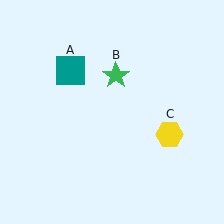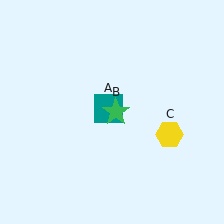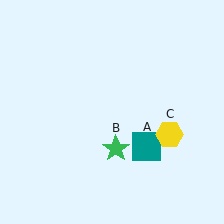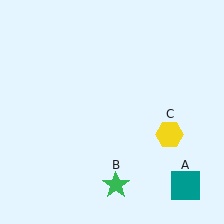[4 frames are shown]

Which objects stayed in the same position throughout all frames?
Yellow hexagon (object C) remained stationary.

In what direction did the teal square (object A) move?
The teal square (object A) moved down and to the right.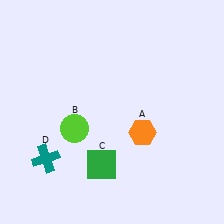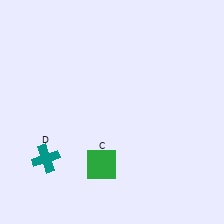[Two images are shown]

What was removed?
The orange hexagon (A), the lime circle (B) were removed in Image 2.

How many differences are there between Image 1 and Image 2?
There are 2 differences between the two images.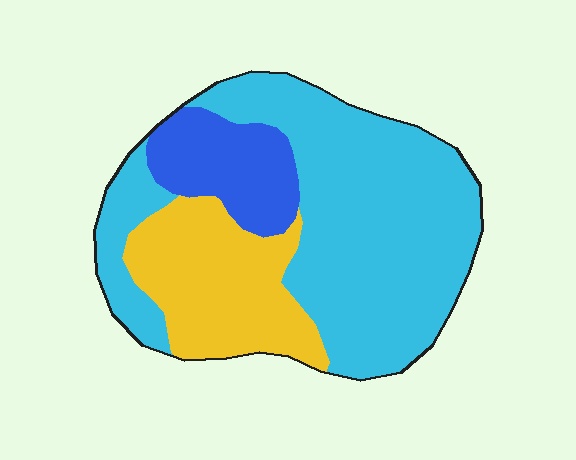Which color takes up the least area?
Blue, at roughly 15%.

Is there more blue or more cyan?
Cyan.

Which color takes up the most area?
Cyan, at roughly 60%.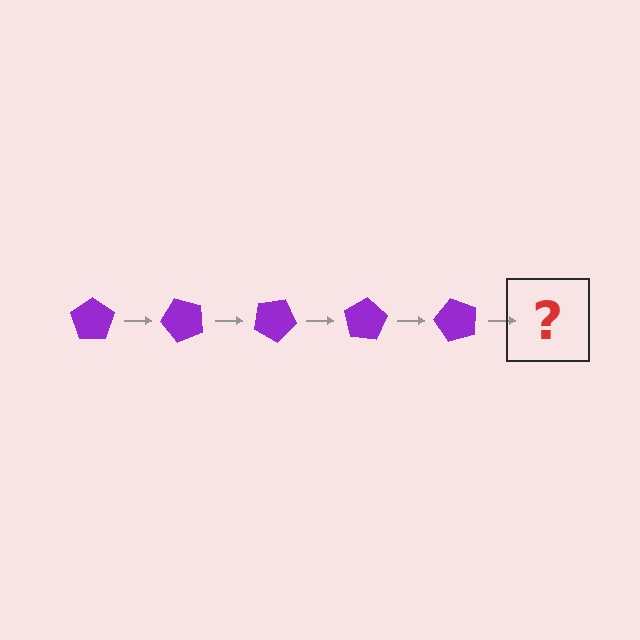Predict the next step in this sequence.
The next step is a purple pentagon rotated 250 degrees.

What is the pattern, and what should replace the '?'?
The pattern is that the pentagon rotates 50 degrees each step. The '?' should be a purple pentagon rotated 250 degrees.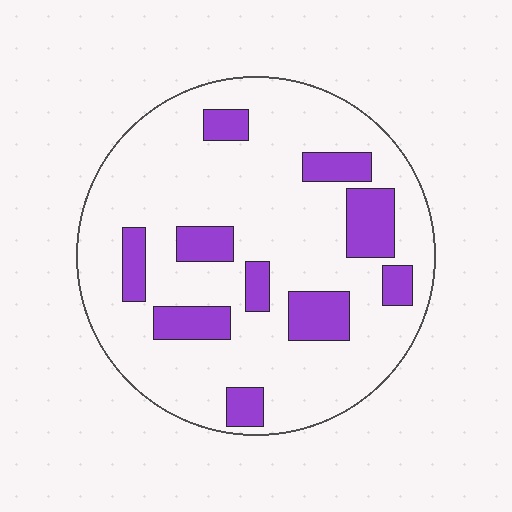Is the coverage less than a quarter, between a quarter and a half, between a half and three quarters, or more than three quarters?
Less than a quarter.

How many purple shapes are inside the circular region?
10.